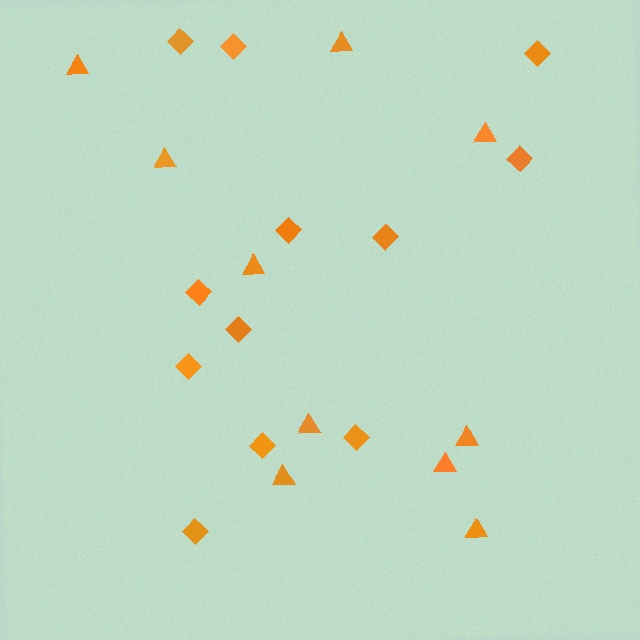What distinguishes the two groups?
There are 2 groups: one group of triangles (10) and one group of diamonds (12).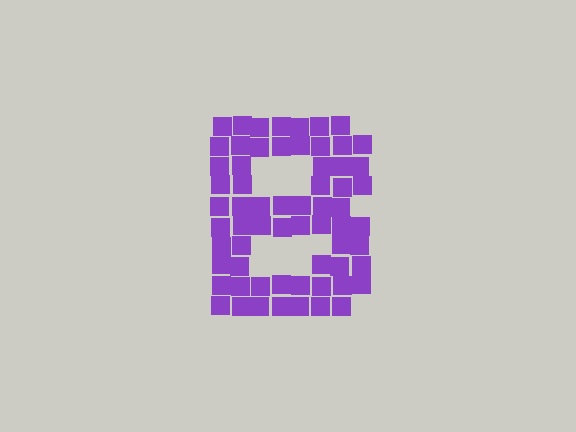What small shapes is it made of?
It is made of small squares.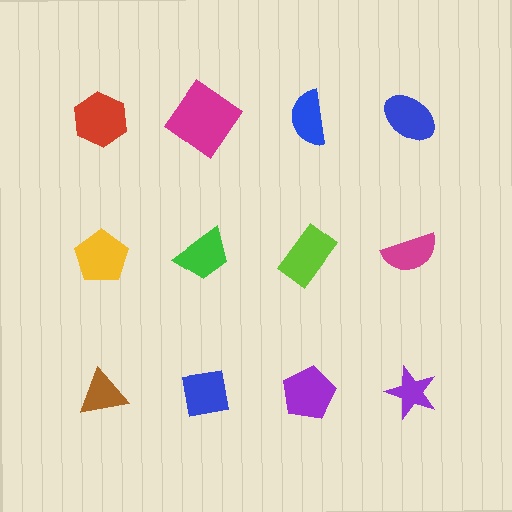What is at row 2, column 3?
A lime rectangle.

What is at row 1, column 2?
A magenta diamond.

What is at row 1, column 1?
A red hexagon.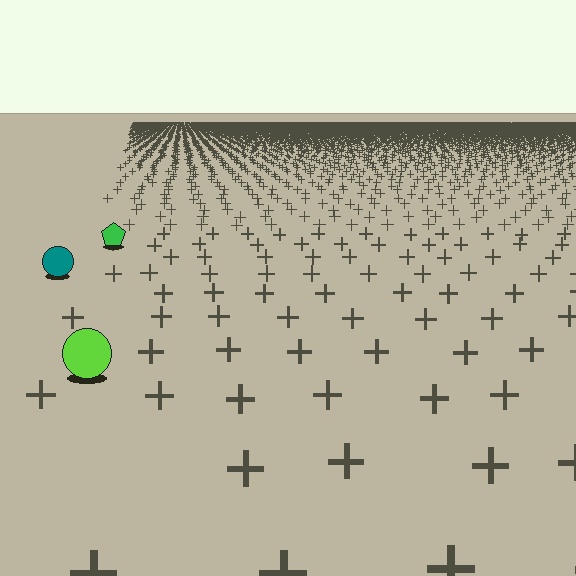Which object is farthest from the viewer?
The green pentagon is farthest from the viewer. It appears smaller and the ground texture around it is denser.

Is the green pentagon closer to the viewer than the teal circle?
No. The teal circle is closer — you can tell from the texture gradient: the ground texture is coarser near it.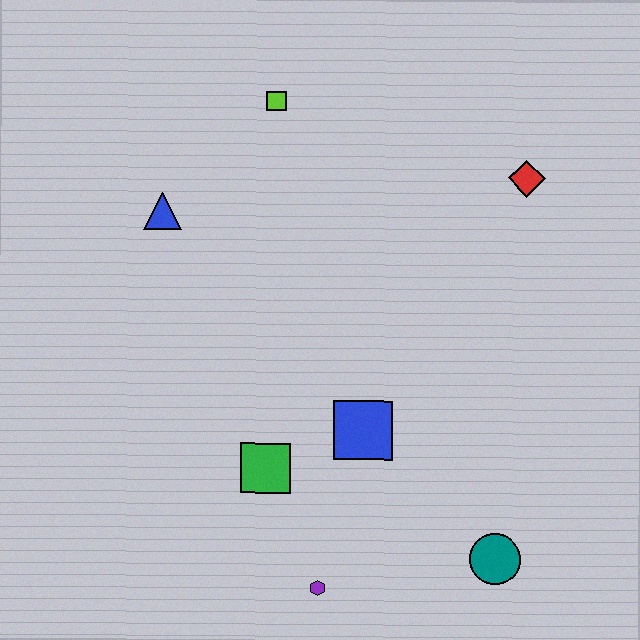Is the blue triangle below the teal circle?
No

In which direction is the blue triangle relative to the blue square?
The blue triangle is above the blue square.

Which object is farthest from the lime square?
The teal circle is farthest from the lime square.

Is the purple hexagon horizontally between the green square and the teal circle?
Yes